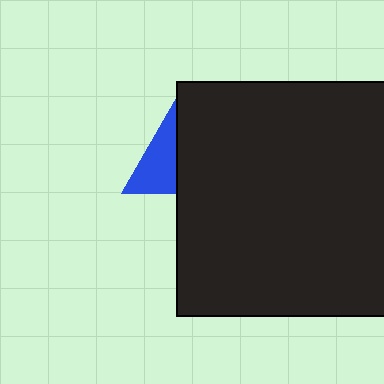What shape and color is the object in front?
The object in front is a black rectangle.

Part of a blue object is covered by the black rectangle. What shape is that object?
It is a triangle.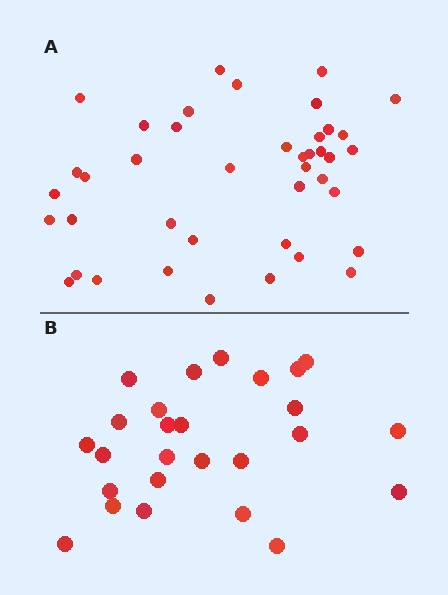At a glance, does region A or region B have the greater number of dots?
Region A (the top region) has more dots.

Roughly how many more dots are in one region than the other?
Region A has approximately 15 more dots than region B.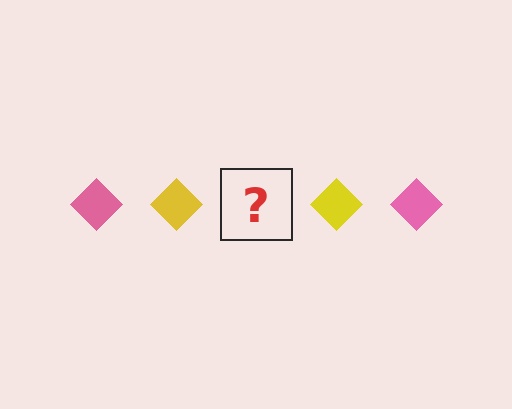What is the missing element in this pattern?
The missing element is a pink diamond.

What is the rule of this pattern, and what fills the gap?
The rule is that the pattern cycles through pink, yellow diamonds. The gap should be filled with a pink diamond.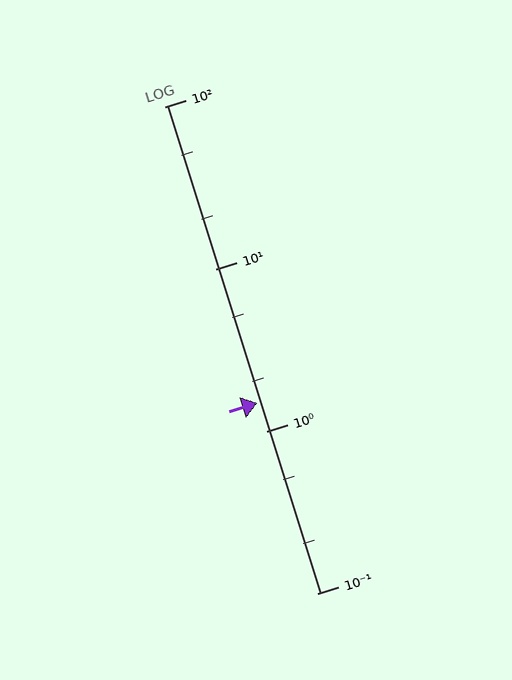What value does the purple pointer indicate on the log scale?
The pointer indicates approximately 1.5.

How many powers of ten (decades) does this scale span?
The scale spans 3 decades, from 0.1 to 100.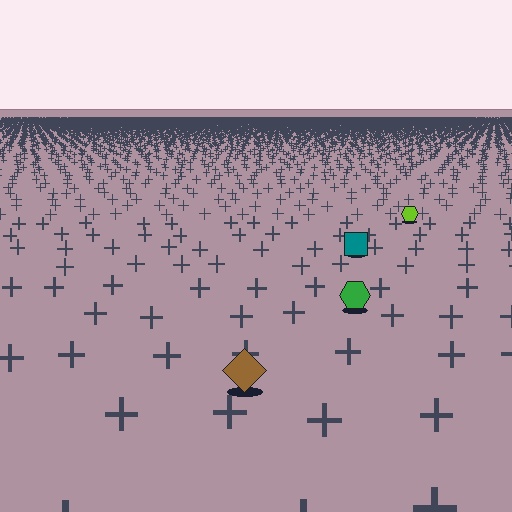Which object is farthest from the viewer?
The lime hexagon is farthest from the viewer. It appears smaller and the ground texture around it is denser.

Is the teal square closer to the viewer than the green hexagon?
No. The green hexagon is closer — you can tell from the texture gradient: the ground texture is coarser near it.